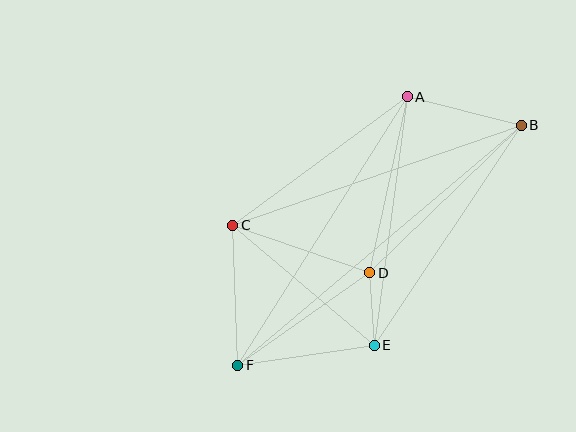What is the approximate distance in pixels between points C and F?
The distance between C and F is approximately 140 pixels.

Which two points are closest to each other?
Points D and E are closest to each other.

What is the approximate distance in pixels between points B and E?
The distance between B and E is approximately 264 pixels.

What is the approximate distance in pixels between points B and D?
The distance between B and D is approximately 211 pixels.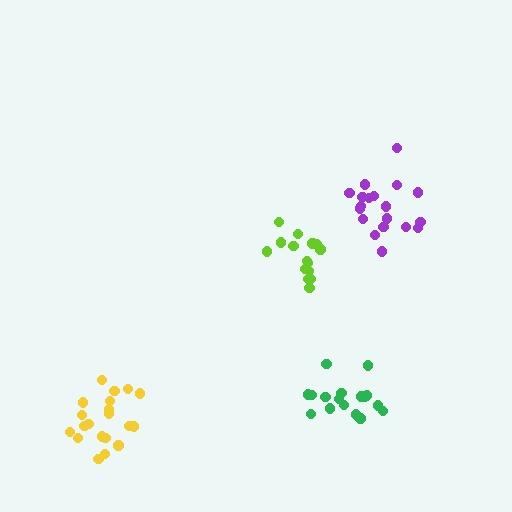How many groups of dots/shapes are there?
There are 4 groups.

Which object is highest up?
The purple cluster is topmost.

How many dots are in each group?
Group 1: 19 dots, Group 2: 20 dots, Group 3: 15 dots, Group 4: 18 dots (72 total).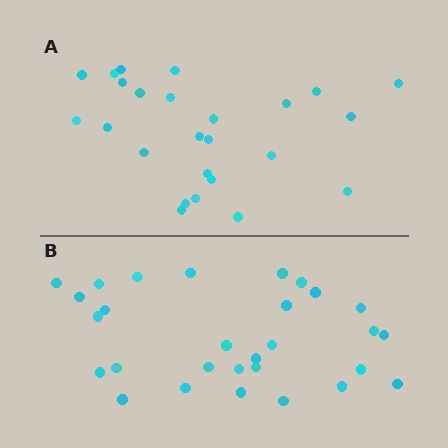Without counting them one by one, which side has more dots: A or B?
Region B (the bottom region) has more dots.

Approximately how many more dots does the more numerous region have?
Region B has about 4 more dots than region A.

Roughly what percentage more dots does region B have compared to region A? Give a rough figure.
About 15% more.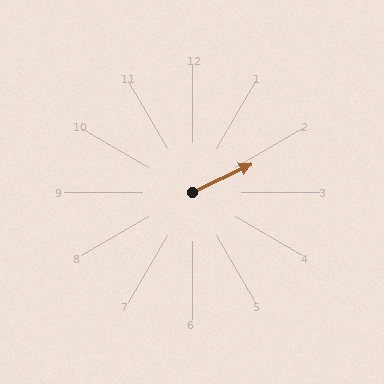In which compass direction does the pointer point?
Northeast.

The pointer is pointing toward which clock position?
Roughly 2 o'clock.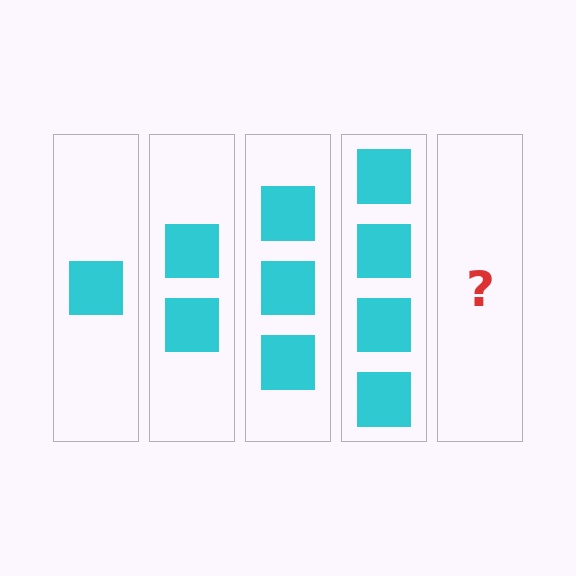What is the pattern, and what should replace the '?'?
The pattern is that each step adds one more square. The '?' should be 5 squares.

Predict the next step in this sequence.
The next step is 5 squares.